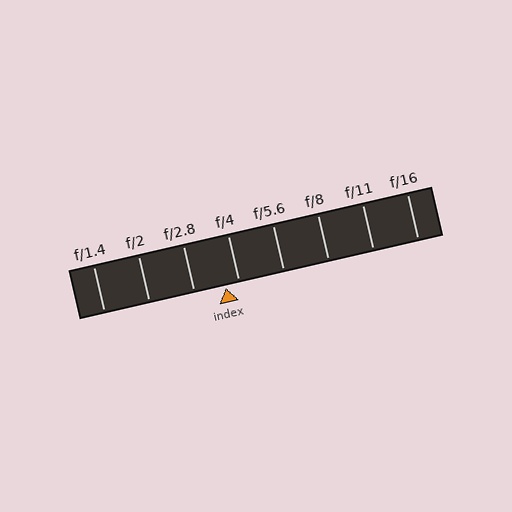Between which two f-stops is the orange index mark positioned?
The index mark is between f/2.8 and f/4.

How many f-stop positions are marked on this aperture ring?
There are 8 f-stop positions marked.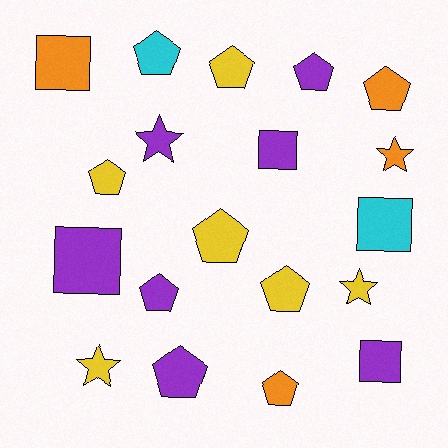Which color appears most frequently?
Purple, with 7 objects.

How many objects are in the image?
There are 19 objects.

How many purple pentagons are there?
There are 3 purple pentagons.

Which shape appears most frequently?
Pentagon, with 10 objects.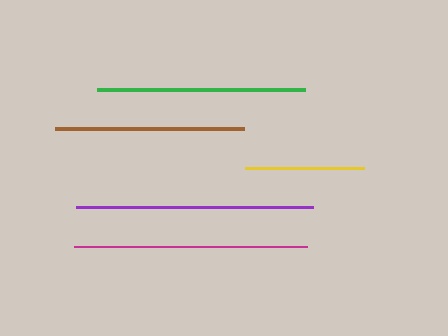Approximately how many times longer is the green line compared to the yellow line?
The green line is approximately 1.7 times the length of the yellow line.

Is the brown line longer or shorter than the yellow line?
The brown line is longer than the yellow line.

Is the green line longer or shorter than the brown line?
The green line is longer than the brown line.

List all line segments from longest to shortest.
From longest to shortest: purple, magenta, green, brown, yellow.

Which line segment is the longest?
The purple line is the longest at approximately 237 pixels.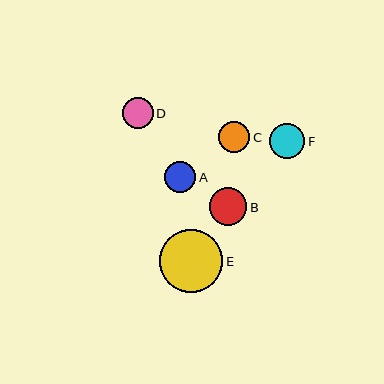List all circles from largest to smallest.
From largest to smallest: E, B, F, A, C, D.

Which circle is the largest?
Circle E is the largest with a size of approximately 63 pixels.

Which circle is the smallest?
Circle D is the smallest with a size of approximately 30 pixels.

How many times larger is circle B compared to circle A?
Circle B is approximately 1.2 times the size of circle A.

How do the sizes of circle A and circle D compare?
Circle A and circle D are approximately the same size.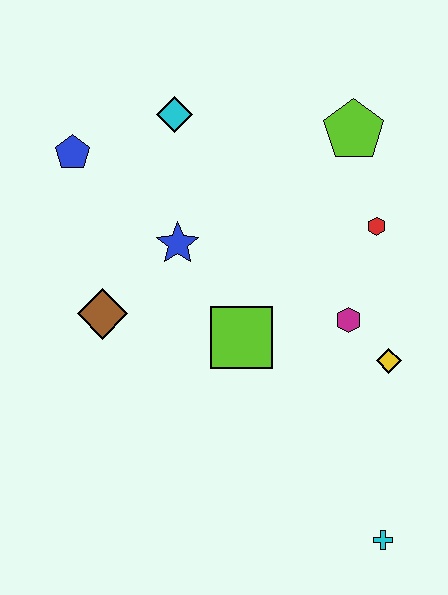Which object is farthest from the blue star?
The cyan cross is farthest from the blue star.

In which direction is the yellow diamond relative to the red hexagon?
The yellow diamond is below the red hexagon.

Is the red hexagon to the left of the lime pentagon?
No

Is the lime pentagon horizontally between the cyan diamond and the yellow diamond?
Yes